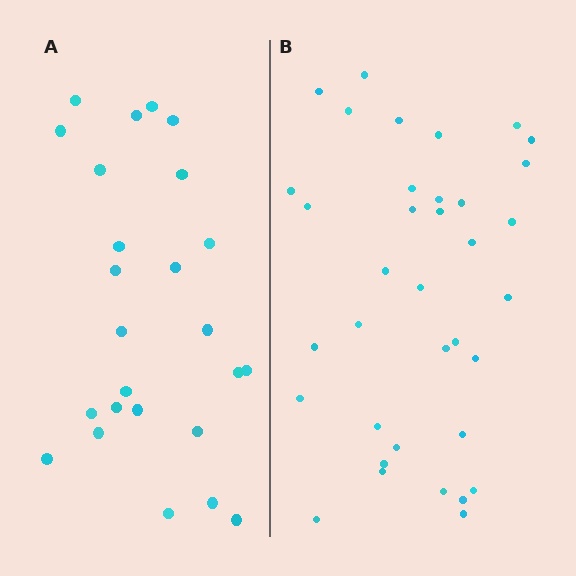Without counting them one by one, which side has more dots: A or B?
Region B (the right region) has more dots.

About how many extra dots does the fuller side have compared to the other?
Region B has roughly 12 or so more dots than region A.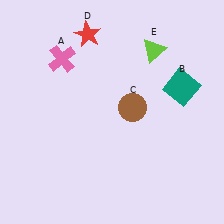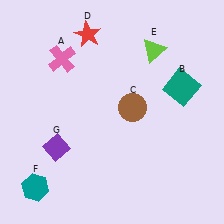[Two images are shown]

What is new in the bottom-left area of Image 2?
A teal hexagon (F) was added in the bottom-left area of Image 2.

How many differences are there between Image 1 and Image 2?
There are 2 differences between the two images.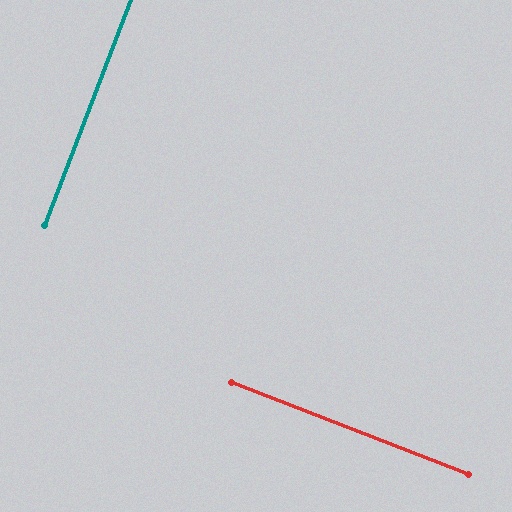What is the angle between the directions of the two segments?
Approximately 89 degrees.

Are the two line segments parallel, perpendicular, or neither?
Perpendicular — they meet at approximately 89°.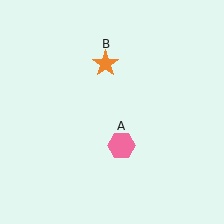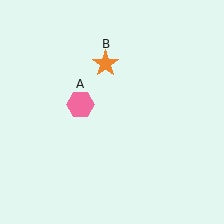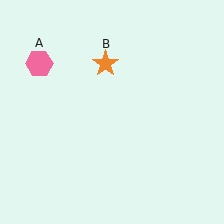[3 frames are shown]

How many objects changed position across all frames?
1 object changed position: pink hexagon (object A).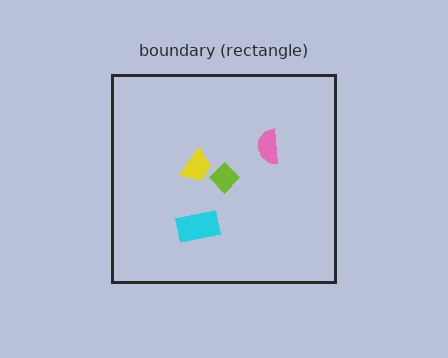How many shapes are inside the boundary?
4 inside, 0 outside.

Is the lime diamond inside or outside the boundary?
Inside.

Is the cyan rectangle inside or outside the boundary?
Inside.